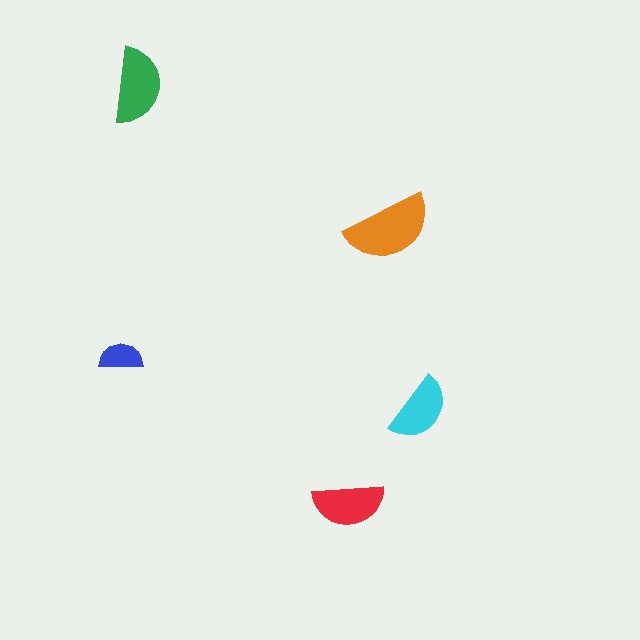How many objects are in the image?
There are 5 objects in the image.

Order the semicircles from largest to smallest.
the orange one, the green one, the red one, the cyan one, the blue one.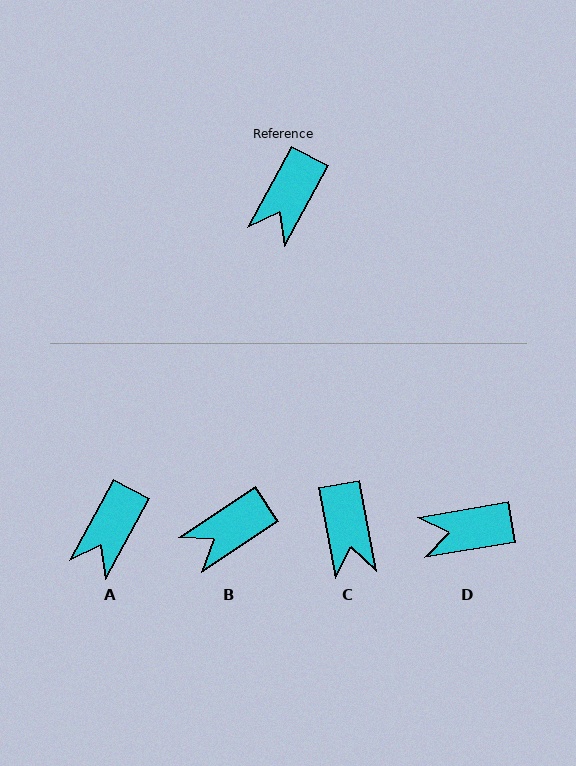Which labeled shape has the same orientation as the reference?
A.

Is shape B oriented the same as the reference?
No, it is off by about 28 degrees.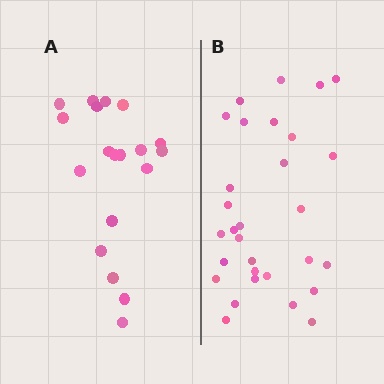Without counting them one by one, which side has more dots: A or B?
Region B (the right region) has more dots.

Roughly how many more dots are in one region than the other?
Region B has roughly 12 or so more dots than region A.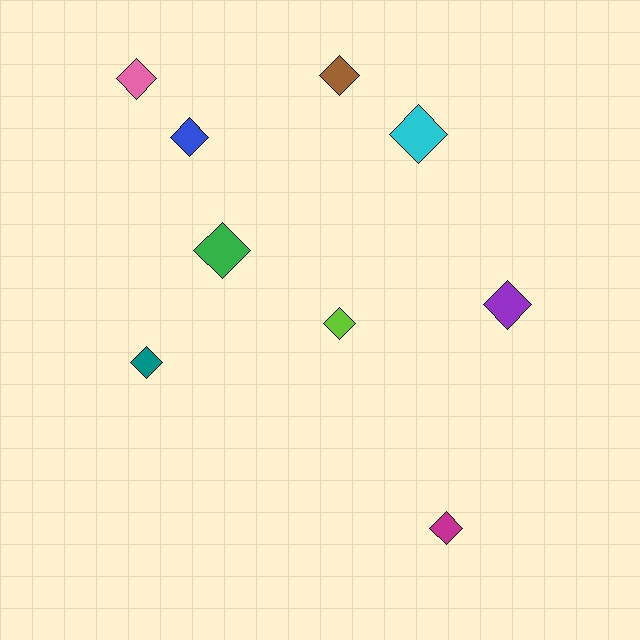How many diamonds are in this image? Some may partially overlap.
There are 9 diamonds.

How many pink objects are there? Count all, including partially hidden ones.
There is 1 pink object.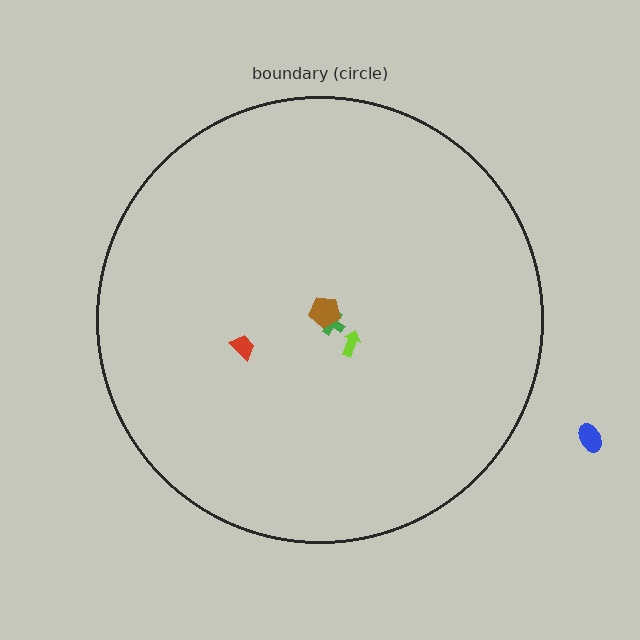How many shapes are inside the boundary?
4 inside, 1 outside.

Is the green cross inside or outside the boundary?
Inside.